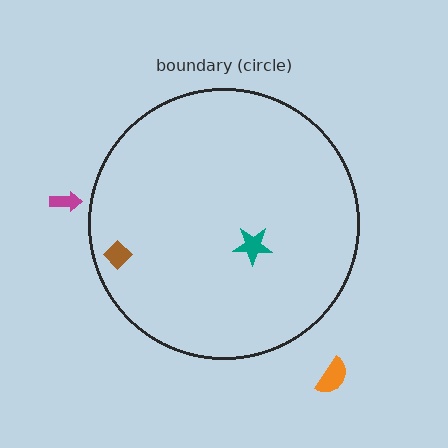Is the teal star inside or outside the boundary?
Inside.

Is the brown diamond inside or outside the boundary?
Inside.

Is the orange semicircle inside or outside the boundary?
Outside.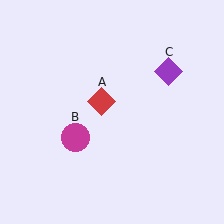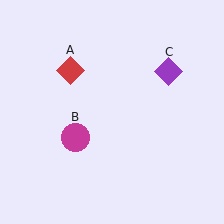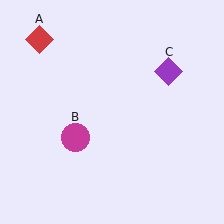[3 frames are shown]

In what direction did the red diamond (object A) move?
The red diamond (object A) moved up and to the left.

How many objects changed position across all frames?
1 object changed position: red diamond (object A).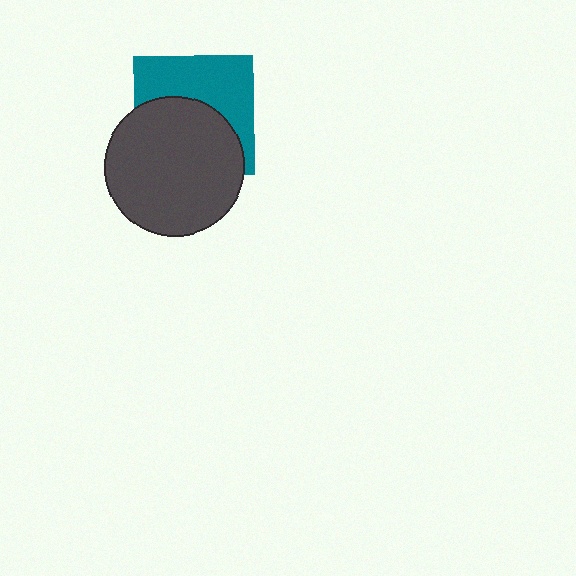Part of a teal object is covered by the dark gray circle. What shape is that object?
It is a square.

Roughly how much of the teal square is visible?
About half of it is visible (roughly 48%).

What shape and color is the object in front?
The object in front is a dark gray circle.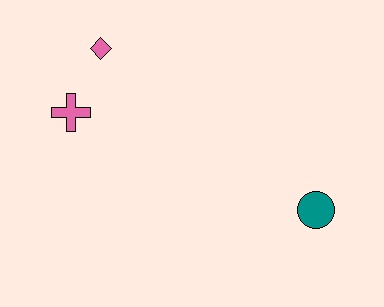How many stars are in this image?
There are no stars.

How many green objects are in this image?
There are no green objects.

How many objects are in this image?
There are 3 objects.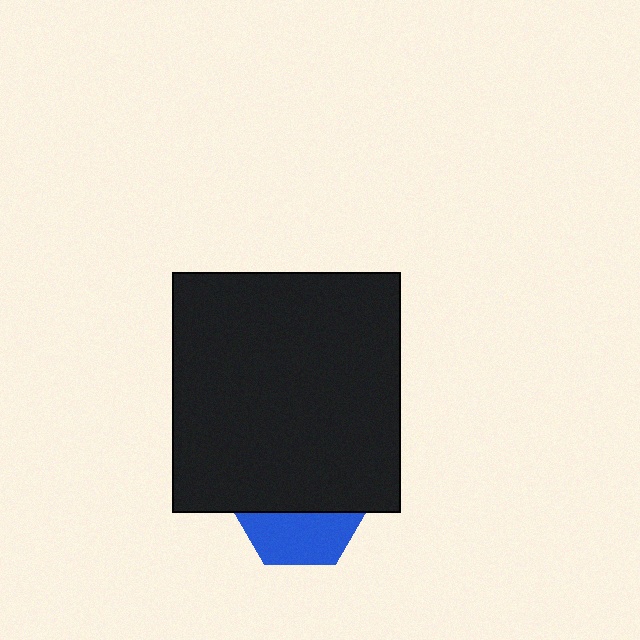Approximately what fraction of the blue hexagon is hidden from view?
Roughly 61% of the blue hexagon is hidden behind the black rectangle.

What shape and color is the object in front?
The object in front is a black rectangle.